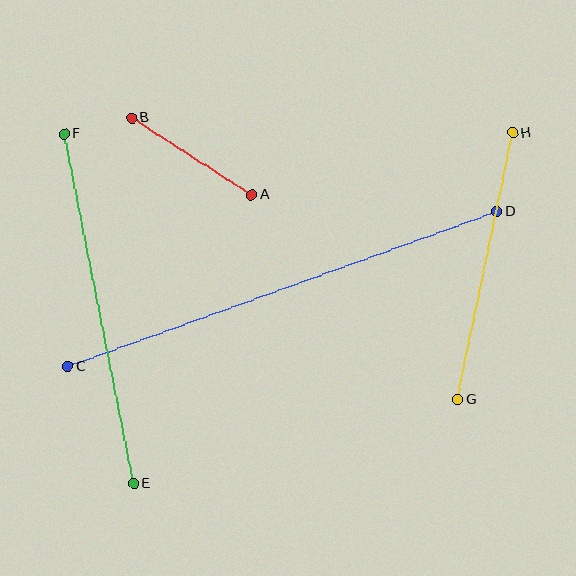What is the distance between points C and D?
The distance is approximately 456 pixels.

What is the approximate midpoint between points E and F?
The midpoint is at approximately (99, 309) pixels.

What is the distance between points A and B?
The distance is approximately 143 pixels.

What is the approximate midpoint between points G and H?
The midpoint is at approximately (485, 266) pixels.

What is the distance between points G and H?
The distance is approximately 272 pixels.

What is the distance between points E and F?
The distance is approximately 357 pixels.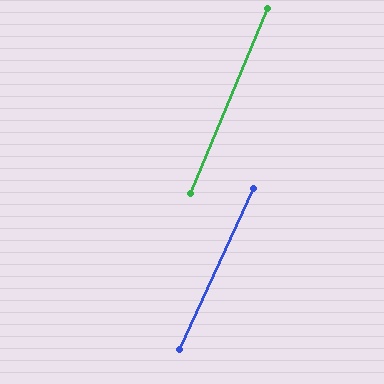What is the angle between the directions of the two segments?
Approximately 2 degrees.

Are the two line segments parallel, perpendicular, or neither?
Parallel — their directions differ by only 1.9°.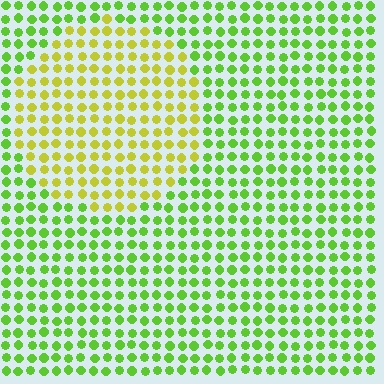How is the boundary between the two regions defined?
The boundary is defined purely by a slight shift in hue (about 39 degrees). Spacing, size, and orientation are identical on both sides.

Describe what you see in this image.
The image is filled with small lime elements in a uniform arrangement. A circle-shaped region is visible where the elements are tinted to a slightly different hue, forming a subtle color boundary.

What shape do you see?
I see a circle.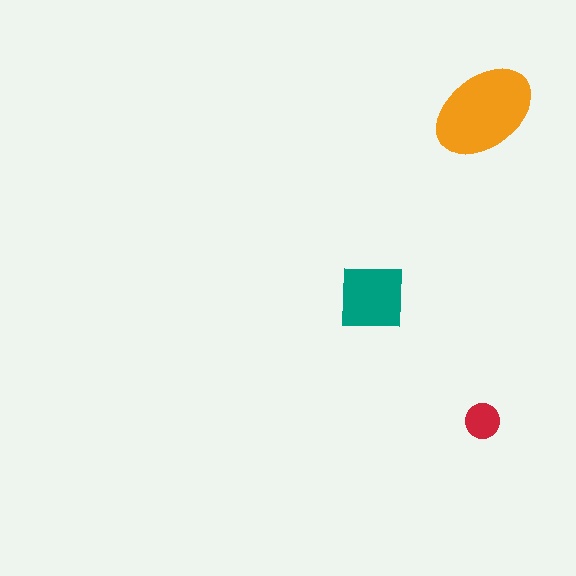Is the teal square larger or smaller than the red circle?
Larger.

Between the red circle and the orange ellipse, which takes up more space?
The orange ellipse.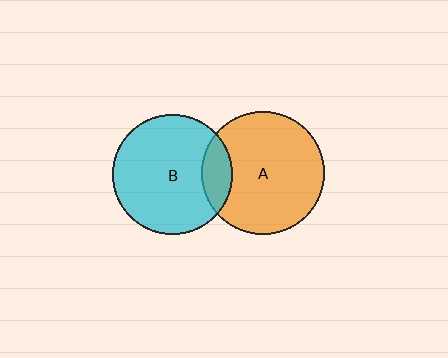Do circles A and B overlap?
Yes.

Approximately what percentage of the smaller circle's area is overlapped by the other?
Approximately 15%.